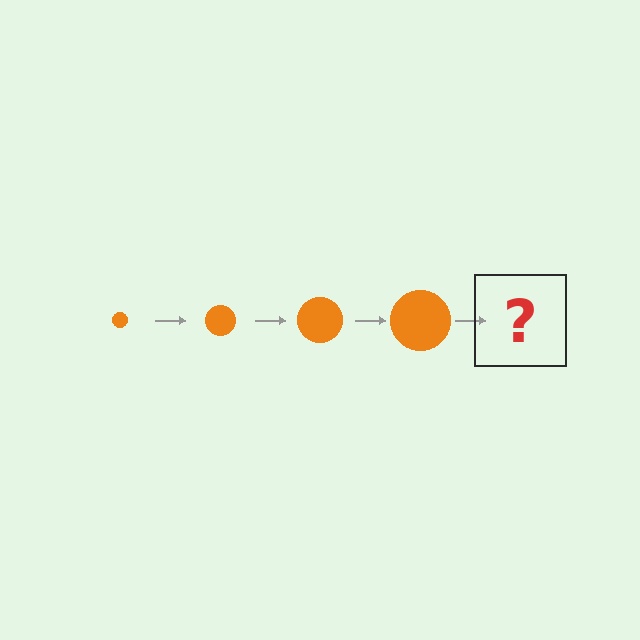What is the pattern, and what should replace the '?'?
The pattern is that the circle gets progressively larger each step. The '?' should be an orange circle, larger than the previous one.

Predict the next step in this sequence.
The next step is an orange circle, larger than the previous one.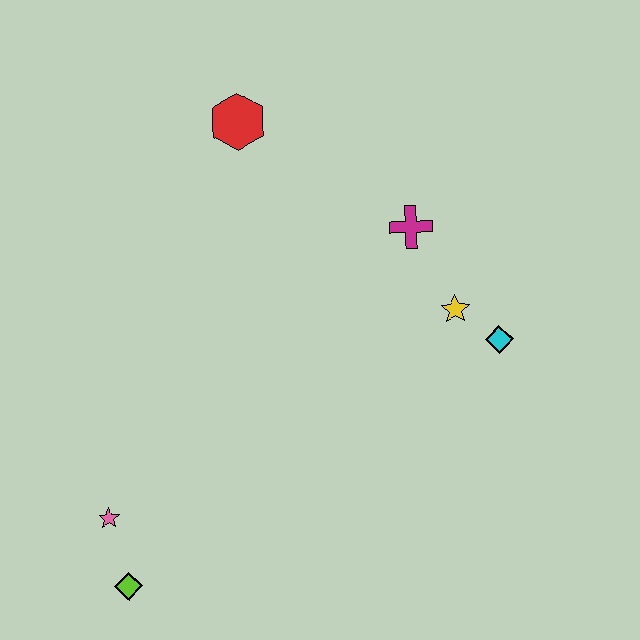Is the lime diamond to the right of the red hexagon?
No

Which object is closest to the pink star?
The lime diamond is closest to the pink star.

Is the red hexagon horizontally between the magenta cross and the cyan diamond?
No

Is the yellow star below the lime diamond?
No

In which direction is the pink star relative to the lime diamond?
The pink star is above the lime diamond.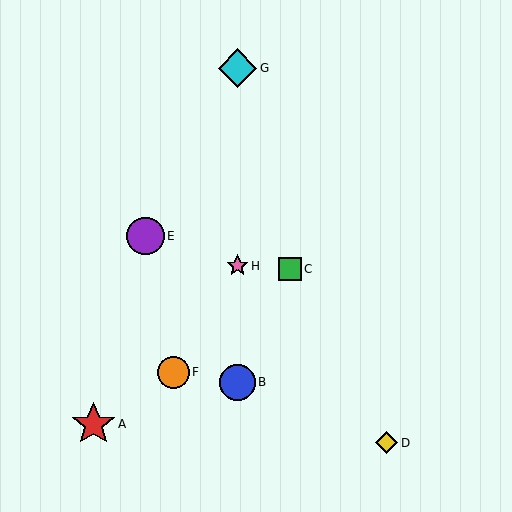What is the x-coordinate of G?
Object G is at x≈238.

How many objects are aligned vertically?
3 objects (B, G, H) are aligned vertically.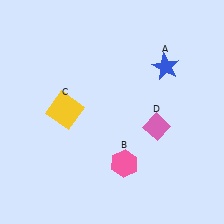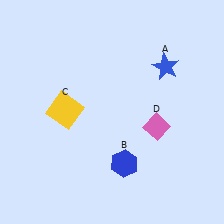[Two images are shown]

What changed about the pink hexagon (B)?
In Image 1, B is pink. In Image 2, it changed to blue.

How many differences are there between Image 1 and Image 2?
There is 1 difference between the two images.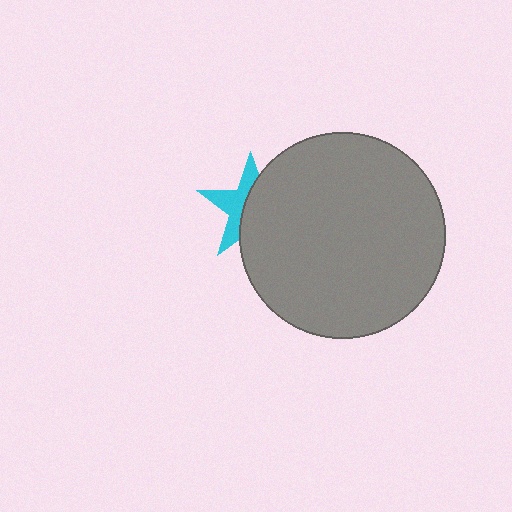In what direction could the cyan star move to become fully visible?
The cyan star could move left. That would shift it out from behind the gray circle entirely.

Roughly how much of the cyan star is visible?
A small part of it is visible (roughly 44%).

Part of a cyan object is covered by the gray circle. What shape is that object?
It is a star.